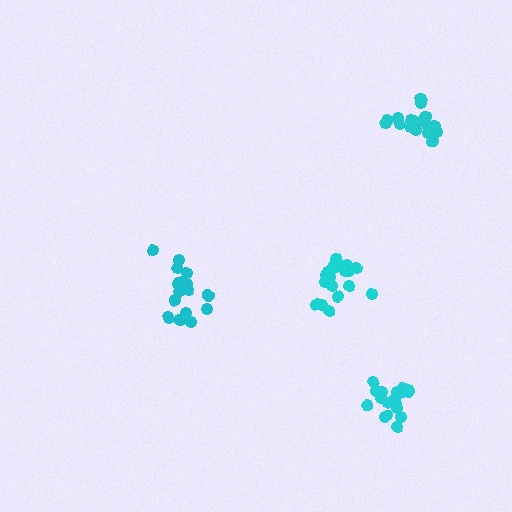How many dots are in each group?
Group 1: 16 dots, Group 2: 19 dots, Group 3: 18 dots, Group 4: 19 dots (72 total).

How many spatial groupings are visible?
There are 4 spatial groupings.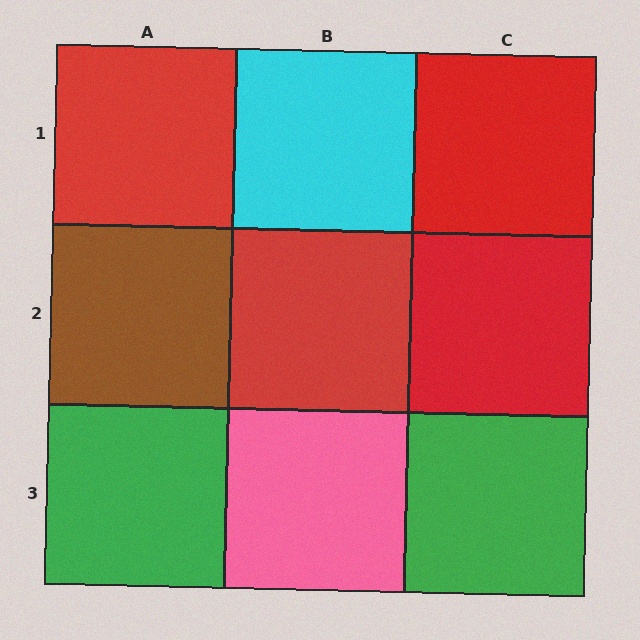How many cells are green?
2 cells are green.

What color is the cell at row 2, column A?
Brown.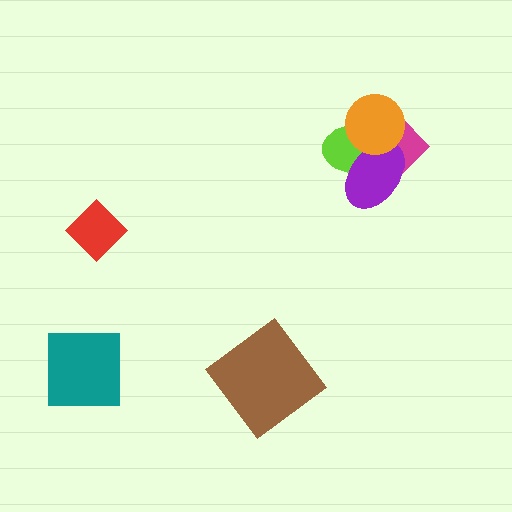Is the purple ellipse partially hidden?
Yes, it is partially covered by another shape.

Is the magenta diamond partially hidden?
Yes, it is partially covered by another shape.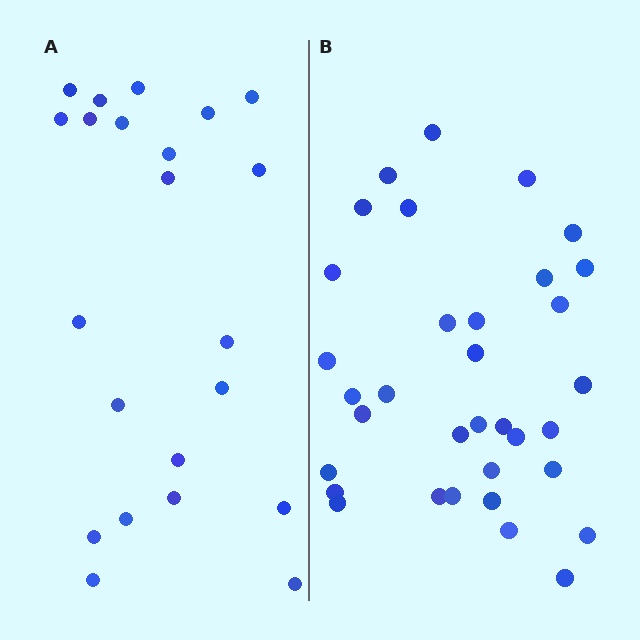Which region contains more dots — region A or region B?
Region B (the right region) has more dots.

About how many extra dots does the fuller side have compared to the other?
Region B has roughly 12 or so more dots than region A.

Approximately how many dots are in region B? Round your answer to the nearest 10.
About 30 dots. (The exact count is 34, which rounds to 30.)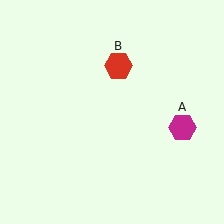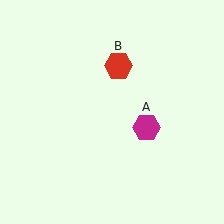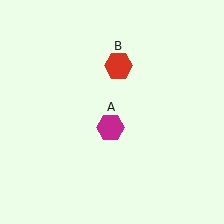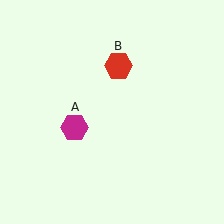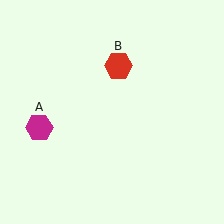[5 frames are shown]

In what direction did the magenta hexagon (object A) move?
The magenta hexagon (object A) moved left.